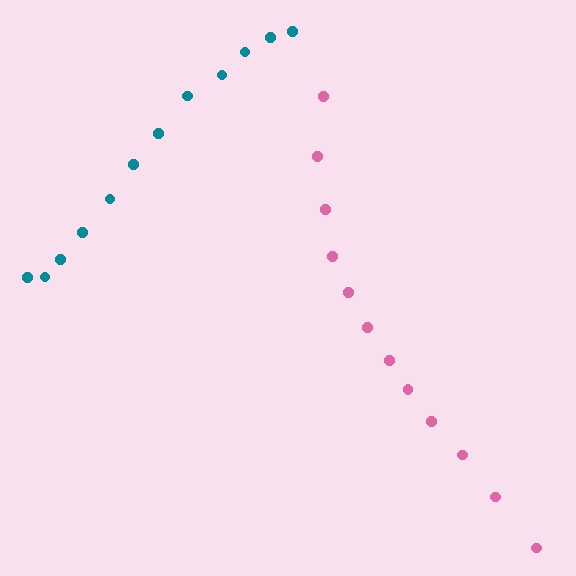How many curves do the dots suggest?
There are 2 distinct paths.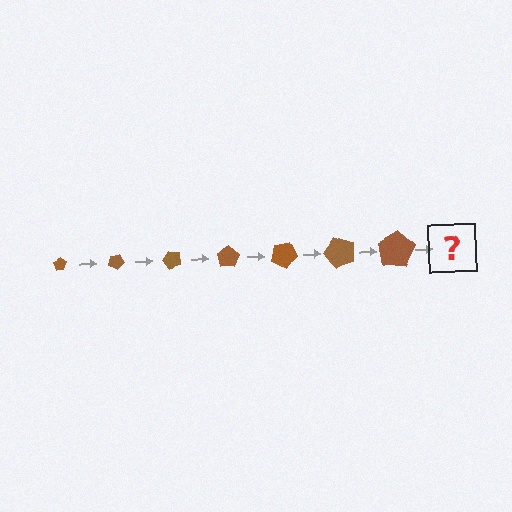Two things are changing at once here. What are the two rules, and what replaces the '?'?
The two rules are that the pentagon grows larger each step and it rotates 25 degrees each step. The '?' should be a pentagon, larger than the previous one and rotated 175 degrees from the start.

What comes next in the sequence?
The next element should be a pentagon, larger than the previous one and rotated 175 degrees from the start.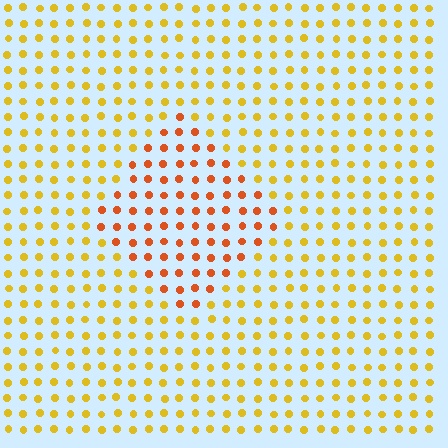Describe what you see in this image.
The image is filled with small yellow elements in a uniform arrangement. A diamond-shaped region is visible where the elements are tinted to a slightly different hue, forming a subtle color boundary.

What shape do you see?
I see a diamond.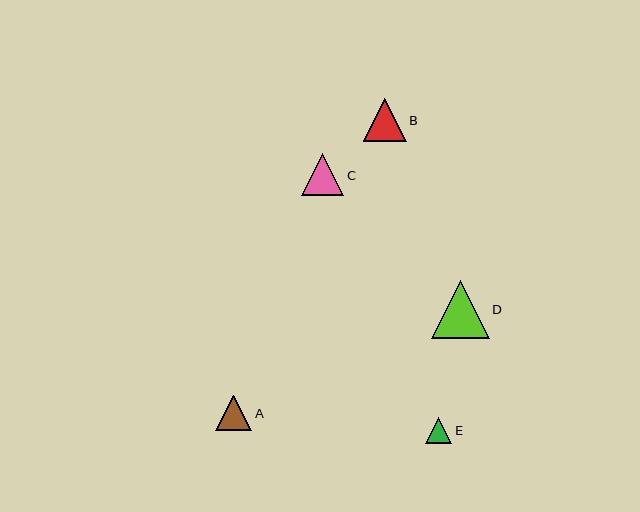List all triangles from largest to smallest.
From largest to smallest: D, B, C, A, E.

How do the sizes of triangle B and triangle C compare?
Triangle B and triangle C are approximately the same size.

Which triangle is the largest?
Triangle D is the largest with a size of approximately 58 pixels.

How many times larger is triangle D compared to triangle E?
Triangle D is approximately 2.2 times the size of triangle E.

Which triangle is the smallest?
Triangle E is the smallest with a size of approximately 26 pixels.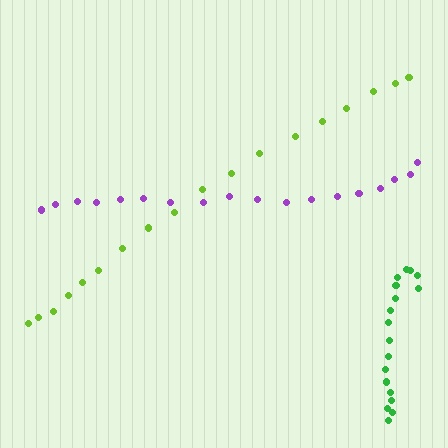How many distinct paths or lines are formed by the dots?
There are 3 distinct paths.